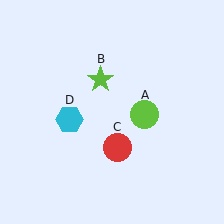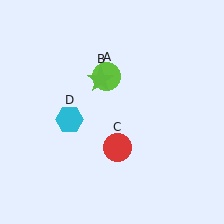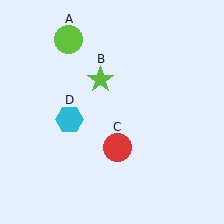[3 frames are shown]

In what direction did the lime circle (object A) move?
The lime circle (object A) moved up and to the left.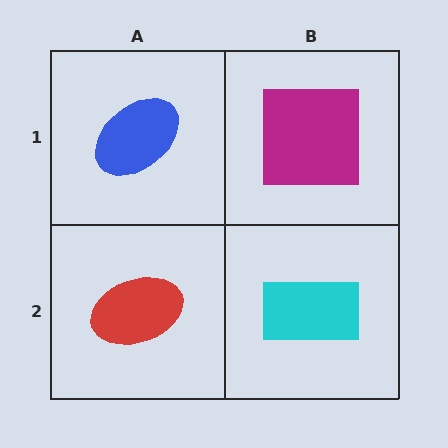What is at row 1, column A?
A blue ellipse.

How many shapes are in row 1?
2 shapes.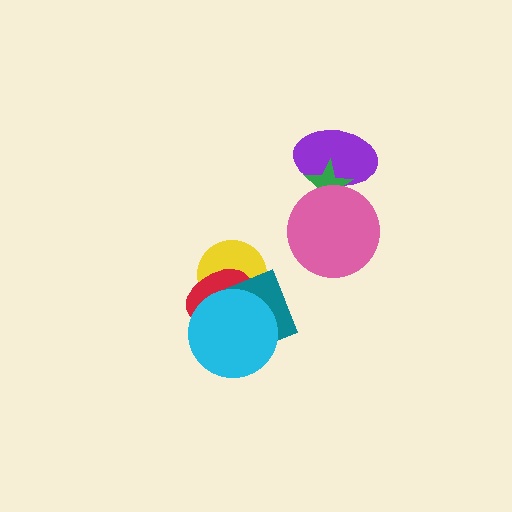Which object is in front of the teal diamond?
The cyan circle is in front of the teal diamond.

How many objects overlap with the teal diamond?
3 objects overlap with the teal diamond.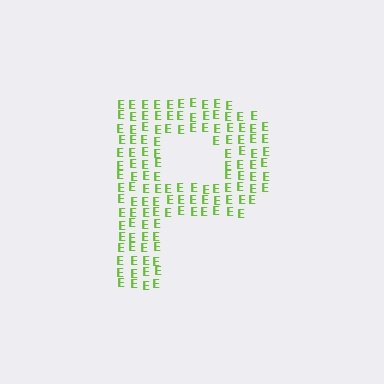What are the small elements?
The small elements are letter E's.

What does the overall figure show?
The overall figure shows the letter P.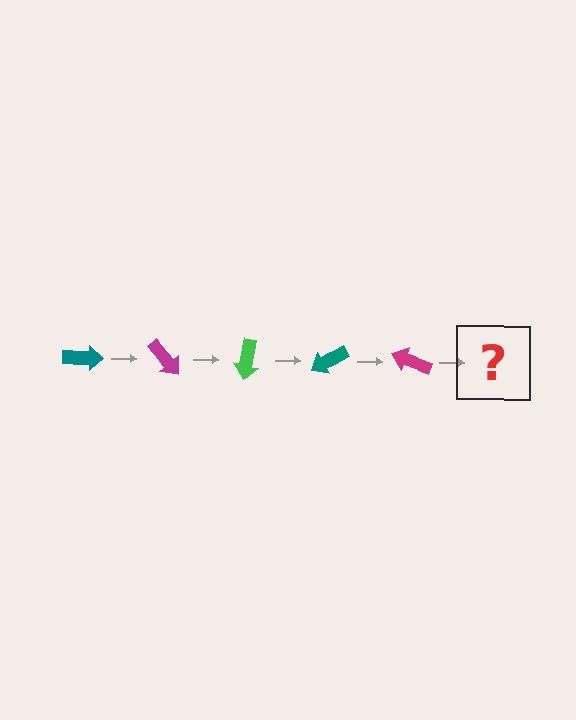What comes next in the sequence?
The next element should be a green arrow, rotated 250 degrees from the start.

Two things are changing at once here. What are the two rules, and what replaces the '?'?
The two rules are that it rotates 50 degrees each step and the color cycles through teal, magenta, and green. The '?' should be a green arrow, rotated 250 degrees from the start.